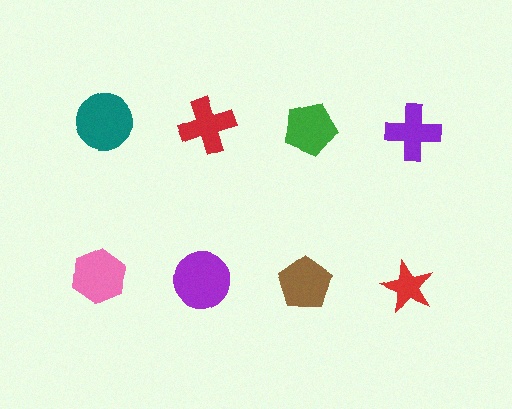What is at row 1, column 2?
A red cross.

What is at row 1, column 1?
A teal circle.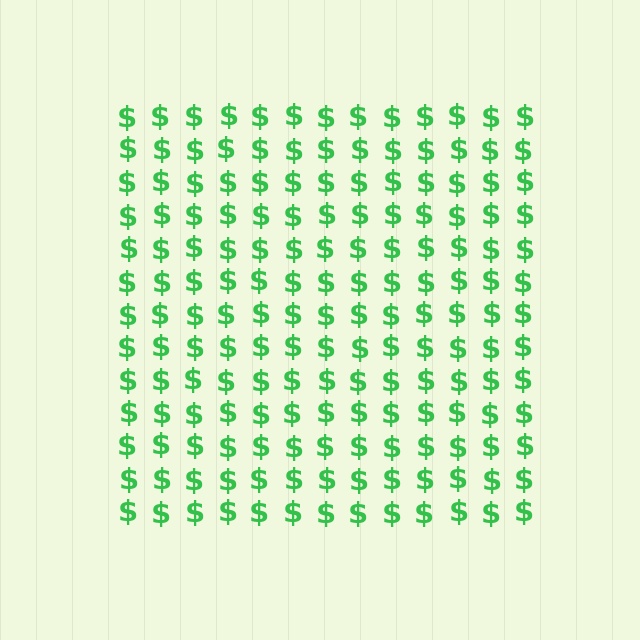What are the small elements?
The small elements are dollar signs.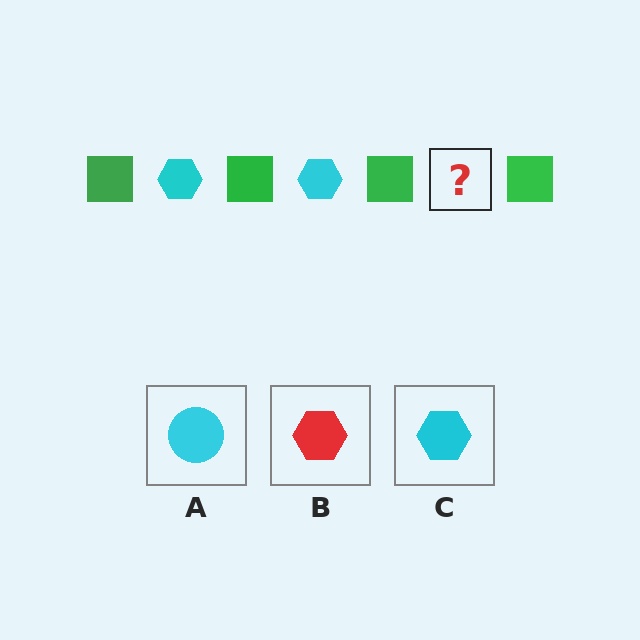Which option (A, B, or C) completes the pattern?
C.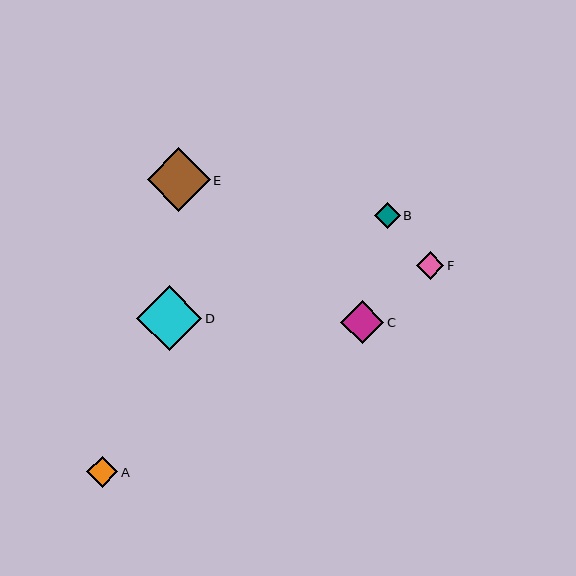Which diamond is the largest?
Diamond D is the largest with a size of approximately 65 pixels.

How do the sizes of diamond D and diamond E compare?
Diamond D and diamond E are approximately the same size.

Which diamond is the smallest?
Diamond B is the smallest with a size of approximately 26 pixels.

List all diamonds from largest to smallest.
From largest to smallest: D, E, C, A, F, B.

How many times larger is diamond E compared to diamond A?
Diamond E is approximately 2.0 times the size of diamond A.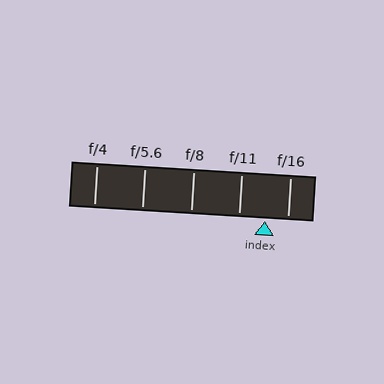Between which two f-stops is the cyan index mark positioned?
The index mark is between f/11 and f/16.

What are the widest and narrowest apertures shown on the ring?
The widest aperture shown is f/4 and the narrowest is f/16.